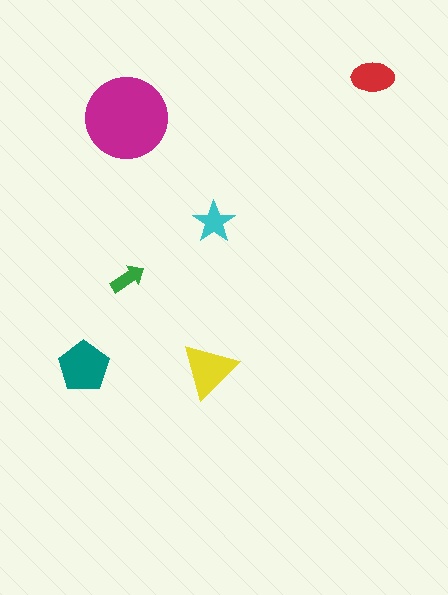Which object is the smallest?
The green arrow.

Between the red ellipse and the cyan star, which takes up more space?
The red ellipse.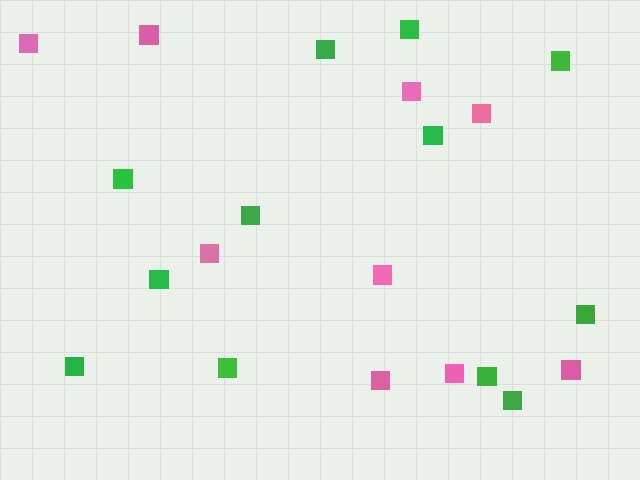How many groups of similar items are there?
There are 2 groups: one group of green squares (12) and one group of pink squares (9).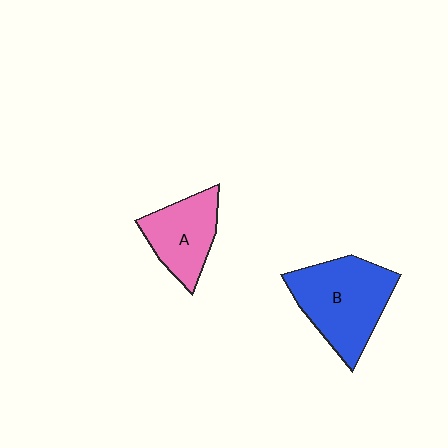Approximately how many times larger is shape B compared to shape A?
Approximately 1.5 times.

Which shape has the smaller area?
Shape A (pink).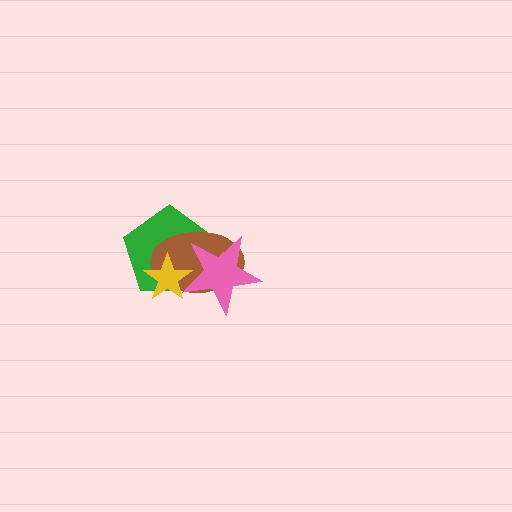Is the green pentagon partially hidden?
Yes, it is partially covered by another shape.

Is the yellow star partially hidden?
No, no other shape covers it.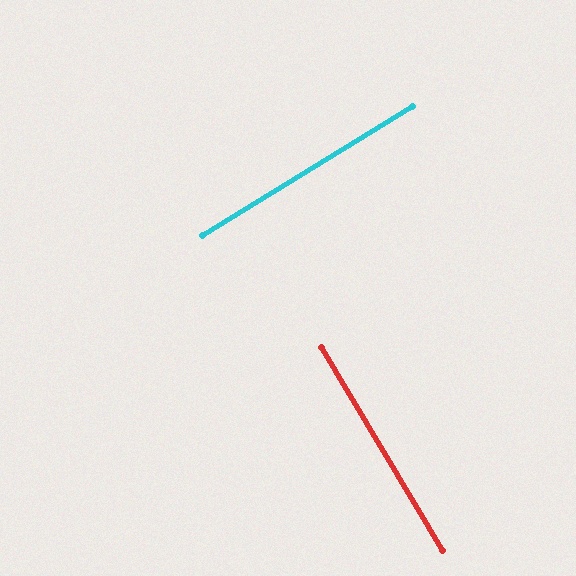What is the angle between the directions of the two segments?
Approximately 89 degrees.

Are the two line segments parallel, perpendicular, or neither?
Perpendicular — they meet at approximately 89°.